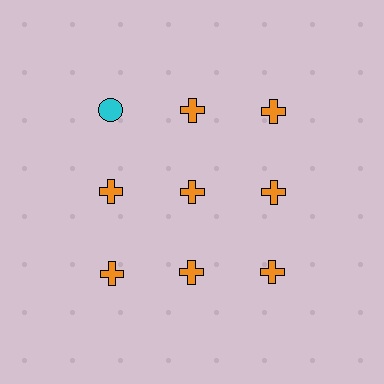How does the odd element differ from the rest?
It differs in both color (cyan instead of orange) and shape (circle instead of cross).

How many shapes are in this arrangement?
There are 9 shapes arranged in a grid pattern.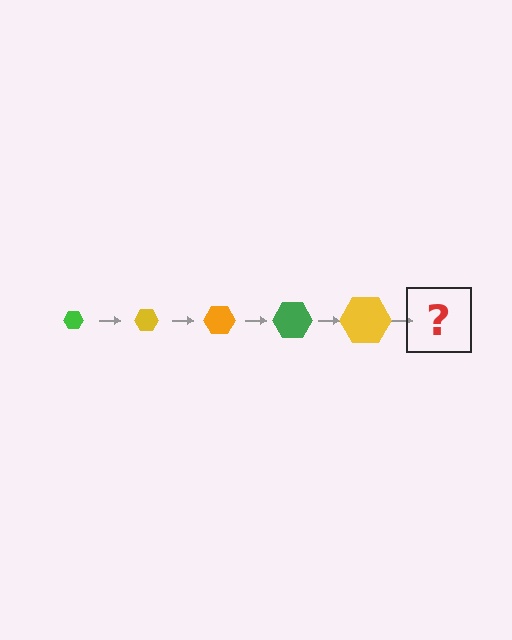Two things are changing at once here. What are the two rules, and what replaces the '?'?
The two rules are that the hexagon grows larger each step and the color cycles through green, yellow, and orange. The '?' should be an orange hexagon, larger than the previous one.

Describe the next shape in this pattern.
It should be an orange hexagon, larger than the previous one.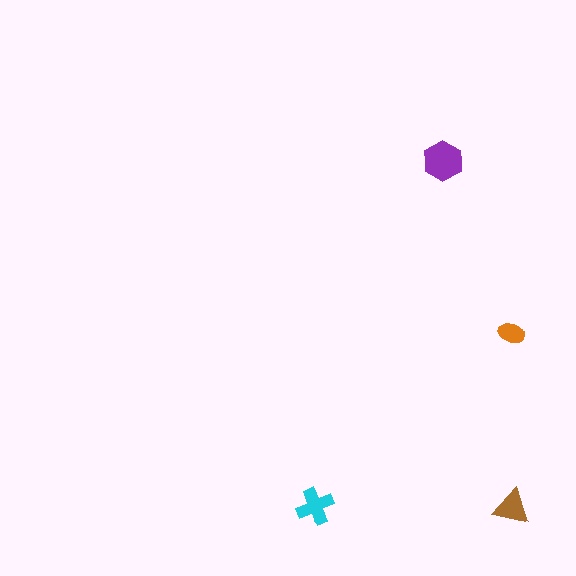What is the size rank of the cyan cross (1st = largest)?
2nd.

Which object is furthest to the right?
The orange ellipse is rightmost.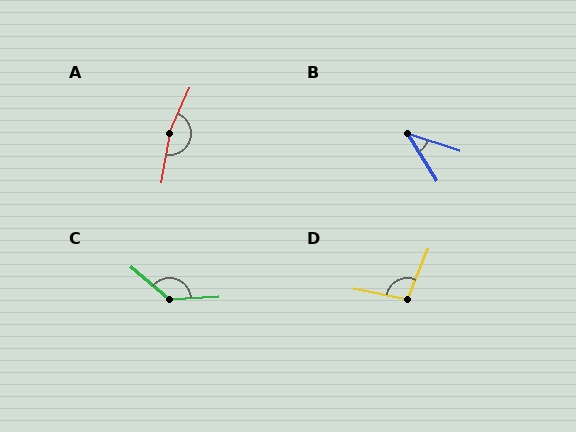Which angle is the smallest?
B, at approximately 40 degrees.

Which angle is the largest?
A, at approximately 166 degrees.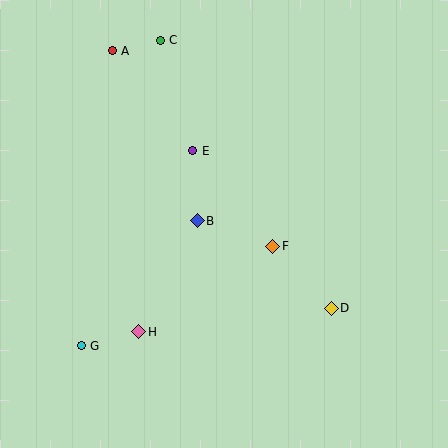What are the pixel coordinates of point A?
Point A is at (112, 51).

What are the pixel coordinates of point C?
Point C is at (160, 40).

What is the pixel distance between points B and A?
The distance between B and A is 191 pixels.